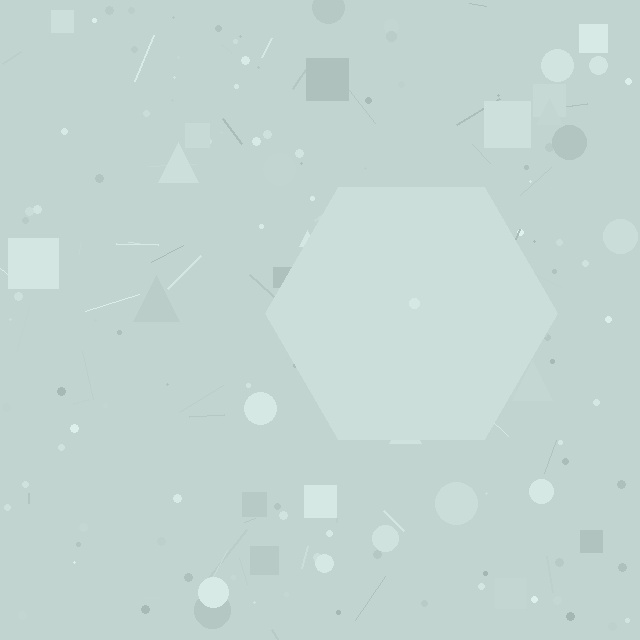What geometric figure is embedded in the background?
A hexagon is embedded in the background.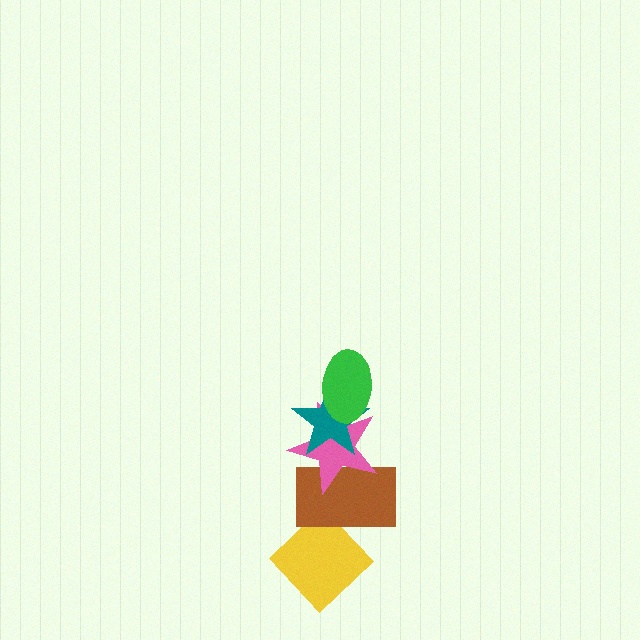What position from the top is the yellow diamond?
The yellow diamond is 5th from the top.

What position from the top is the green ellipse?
The green ellipse is 1st from the top.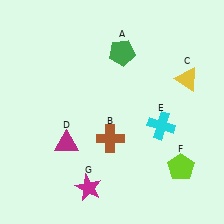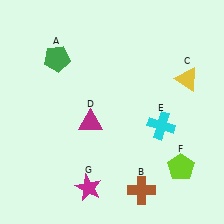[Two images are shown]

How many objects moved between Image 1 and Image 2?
3 objects moved between the two images.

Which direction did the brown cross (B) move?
The brown cross (B) moved down.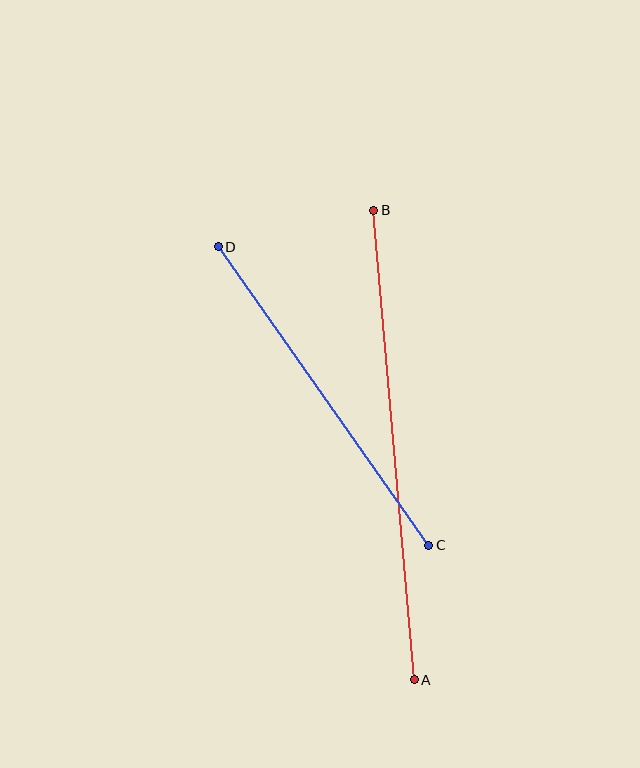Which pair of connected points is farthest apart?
Points A and B are farthest apart.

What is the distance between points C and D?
The distance is approximately 366 pixels.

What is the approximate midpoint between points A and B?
The midpoint is at approximately (394, 445) pixels.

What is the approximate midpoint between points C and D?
The midpoint is at approximately (323, 396) pixels.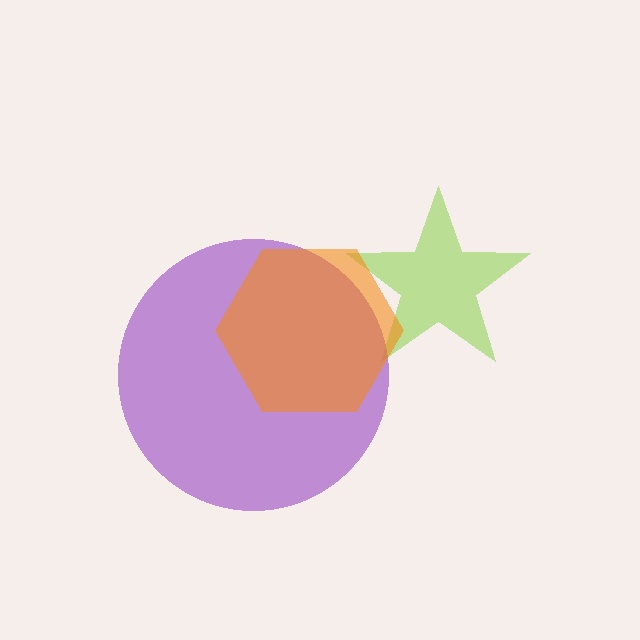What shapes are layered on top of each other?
The layered shapes are: a lime star, a purple circle, an orange hexagon.